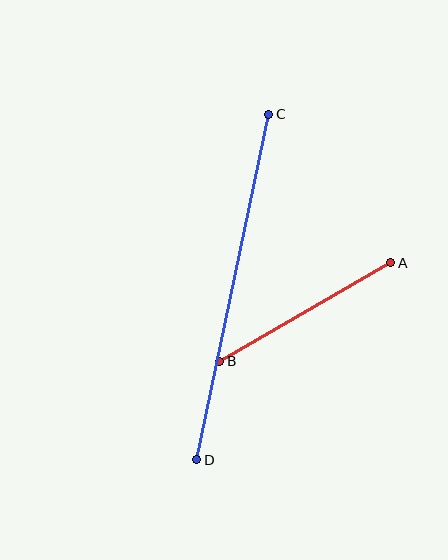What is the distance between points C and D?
The distance is approximately 353 pixels.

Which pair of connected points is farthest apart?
Points C and D are farthest apart.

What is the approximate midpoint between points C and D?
The midpoint is at approximately (233, 287) pixels.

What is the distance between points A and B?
The distance is approximately 197 pixels.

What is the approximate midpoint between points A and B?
The midpoint is at approximately (305, 312) pixels.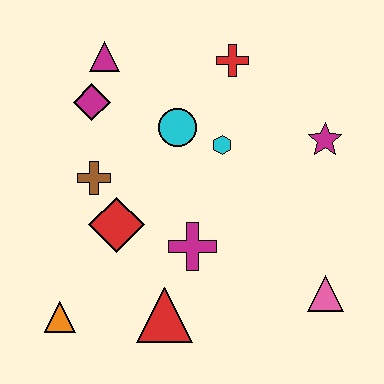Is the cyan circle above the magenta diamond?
No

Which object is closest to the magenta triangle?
The magenta diamond is closest to the magenta triangle.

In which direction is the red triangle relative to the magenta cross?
The red triangle is below the magenta cross.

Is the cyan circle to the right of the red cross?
No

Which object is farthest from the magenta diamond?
The pink triangle is farthest from the magenta diamond.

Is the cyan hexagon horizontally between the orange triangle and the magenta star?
Yes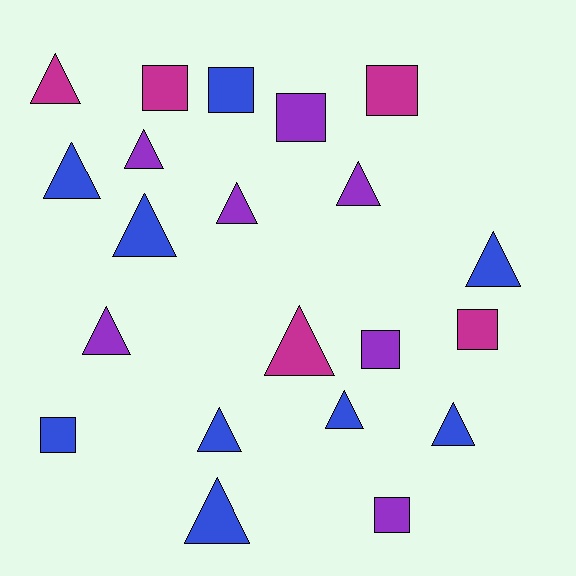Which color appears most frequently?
Blue, with 9 objects.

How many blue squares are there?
There are 2 blue squares.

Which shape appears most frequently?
Triangle, with 13 objects.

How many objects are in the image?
There are 21 objects.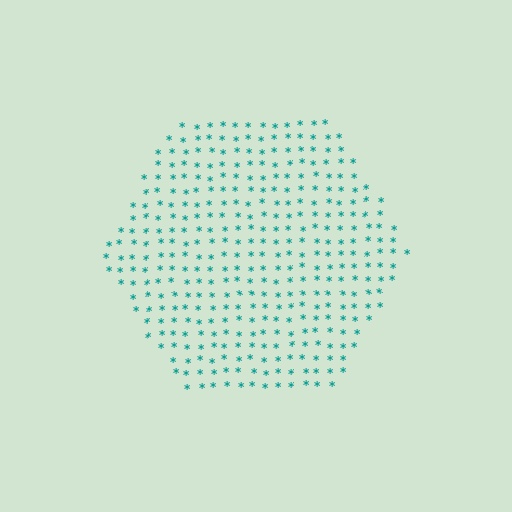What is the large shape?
The large shape is a hexagon.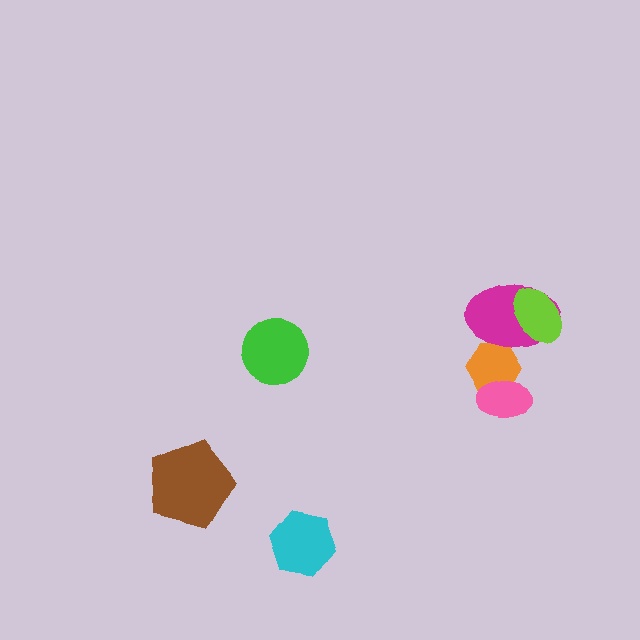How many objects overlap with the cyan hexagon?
0 objects overlap with the cyan hexagon.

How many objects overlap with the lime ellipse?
1 object overlaps with the lime ellipse.